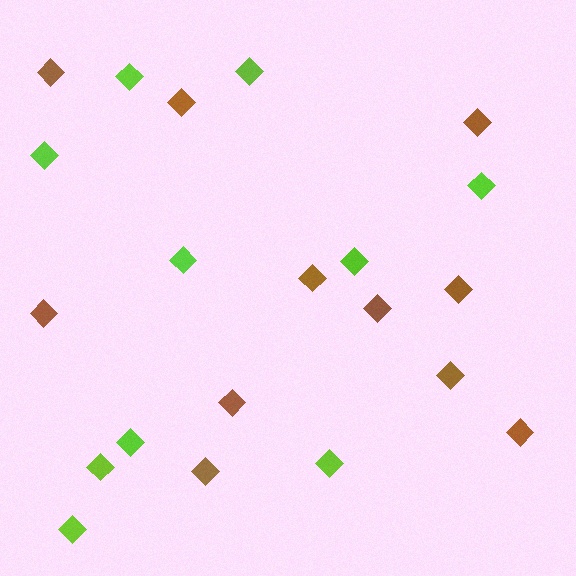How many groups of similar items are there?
There are 2 groups: one group of brown diamonds (11) and one group of lime diamonds (10).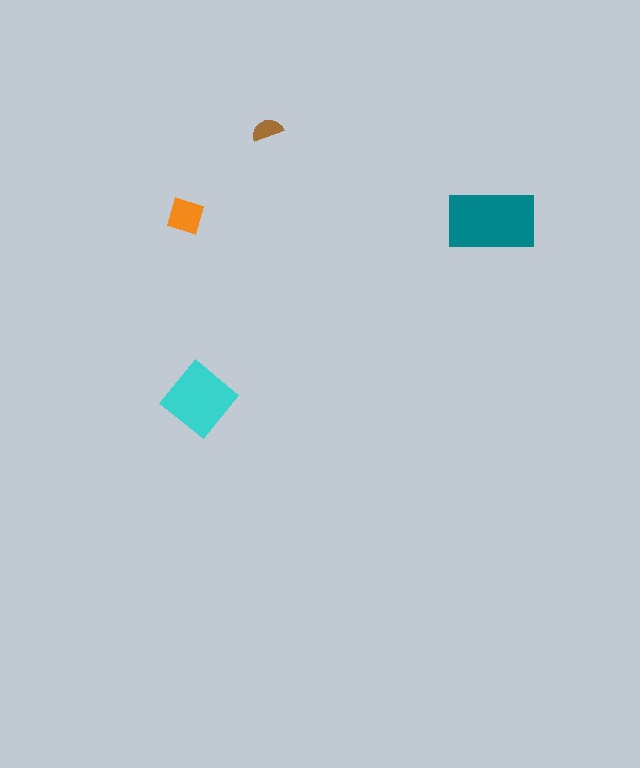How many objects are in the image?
There are 4 objects in the image.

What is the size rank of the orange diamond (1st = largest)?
3rd.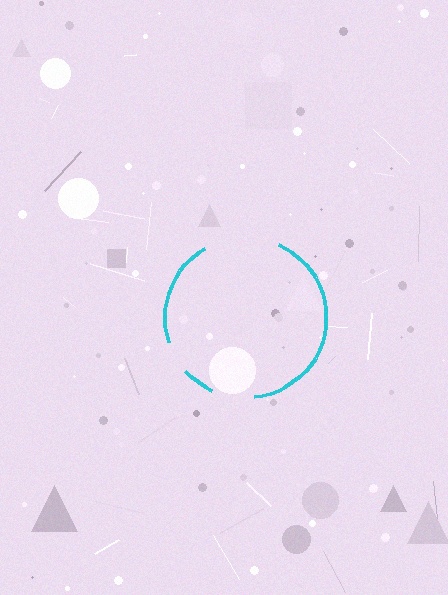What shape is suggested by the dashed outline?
The dashed outline suggests a circle.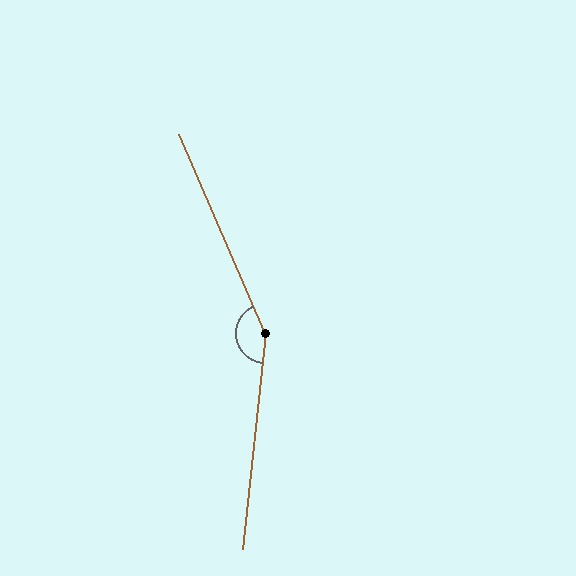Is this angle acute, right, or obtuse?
It is obtuse.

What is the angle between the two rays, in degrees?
Approximately 151 degrees.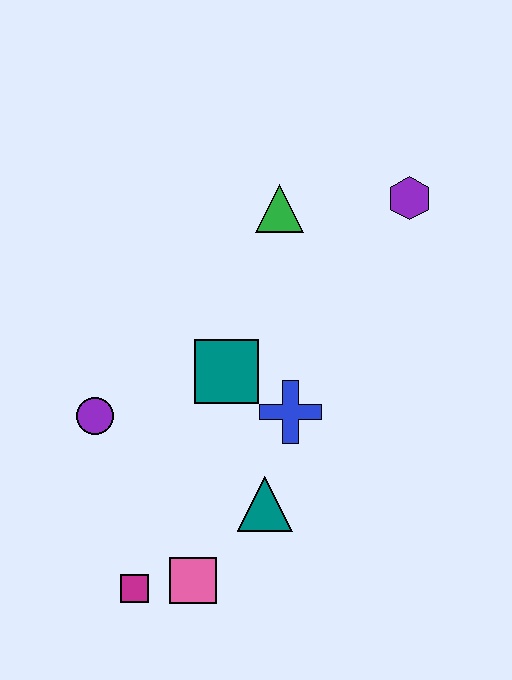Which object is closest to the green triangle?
The purple hexagon is closest to the green triangle.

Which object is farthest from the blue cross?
The purple hexagon is farthest from the blue cross.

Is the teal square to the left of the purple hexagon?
Yes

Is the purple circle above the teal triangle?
Yes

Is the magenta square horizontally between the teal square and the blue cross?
No